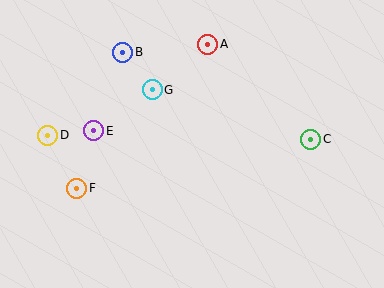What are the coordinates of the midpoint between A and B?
The midpoint between A and B is at (165, 48).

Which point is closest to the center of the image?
Point G at (152, 90) is closest to the center.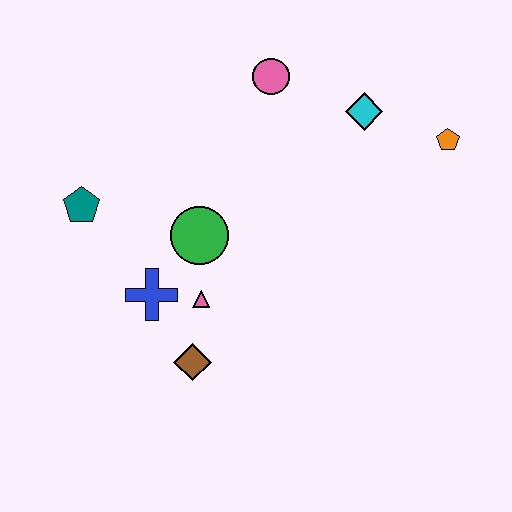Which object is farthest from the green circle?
The orange pentagon is farthest from the green circle.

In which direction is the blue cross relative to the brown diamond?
The blue cross is above the brown diamond.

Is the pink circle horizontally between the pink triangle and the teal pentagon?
No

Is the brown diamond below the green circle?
Yes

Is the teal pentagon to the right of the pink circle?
No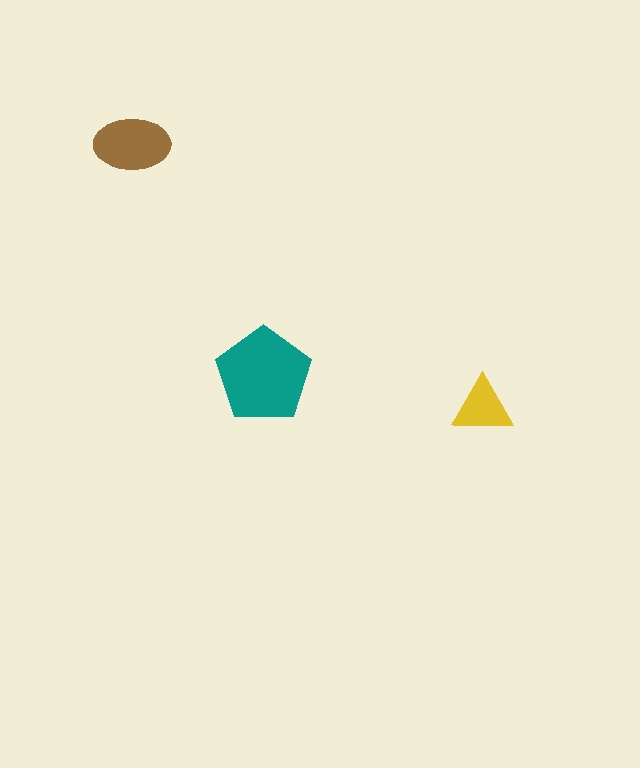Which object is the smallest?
The yellow triangle.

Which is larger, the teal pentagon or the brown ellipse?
The teal pentagon.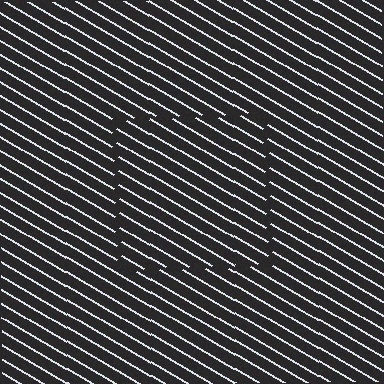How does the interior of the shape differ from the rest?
The interior of the shape contains the same grating, shifted by half a period — the contour is defined by the phase discontinuity where line-ends from the inner and outer gratings abut.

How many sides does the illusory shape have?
4 sides — the line-ends trace a square.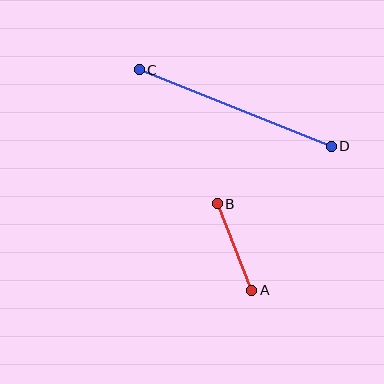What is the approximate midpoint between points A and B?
The midpoint is at approximately (235, 247) pixels.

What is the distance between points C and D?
The distance is approximately 207 pixels.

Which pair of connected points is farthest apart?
Points C and D are farthest apart.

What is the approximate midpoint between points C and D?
The midpoint is at approximately (235, 108) pixels.